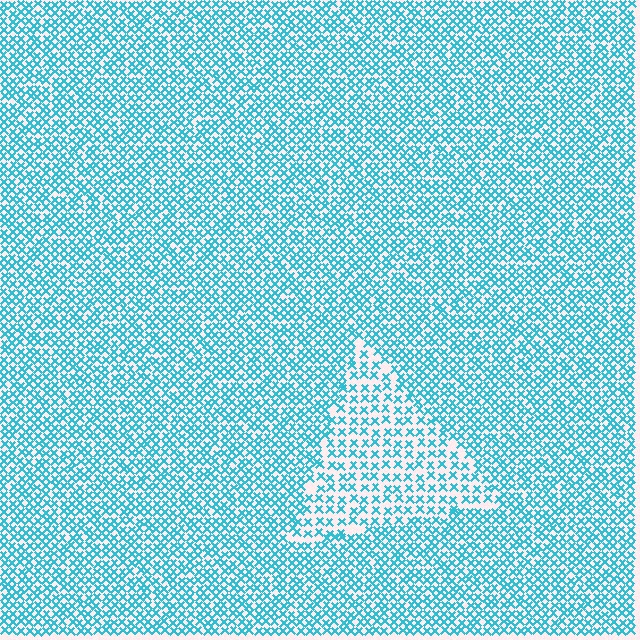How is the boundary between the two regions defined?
The boundary is defined by a change in element density (approximately 1.8x ratio). All elements are the same color, size, and shape.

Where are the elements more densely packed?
The elements are more densely packed outside the triangle boundary.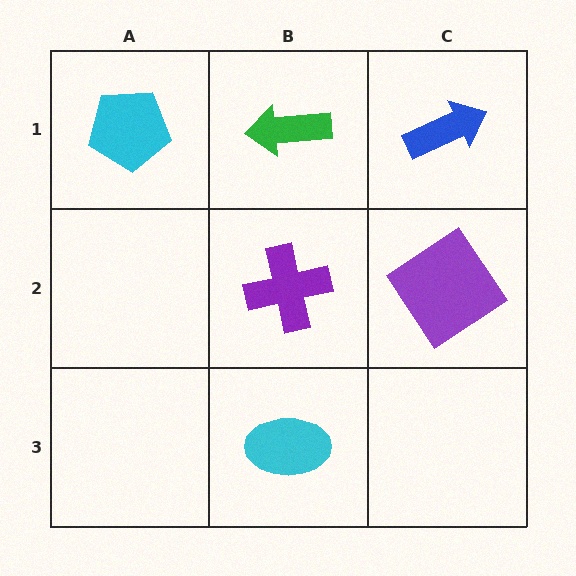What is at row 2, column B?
A purple cross.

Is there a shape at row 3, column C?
No, that cell is empty.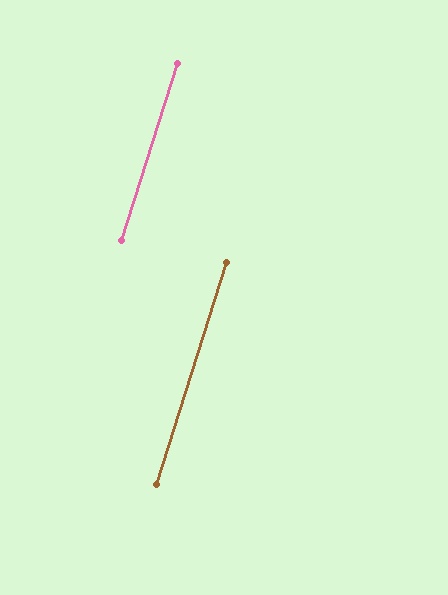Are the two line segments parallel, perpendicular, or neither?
Parallel — their directions differ by only 0.1°.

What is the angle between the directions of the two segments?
Approximately 0 degrees.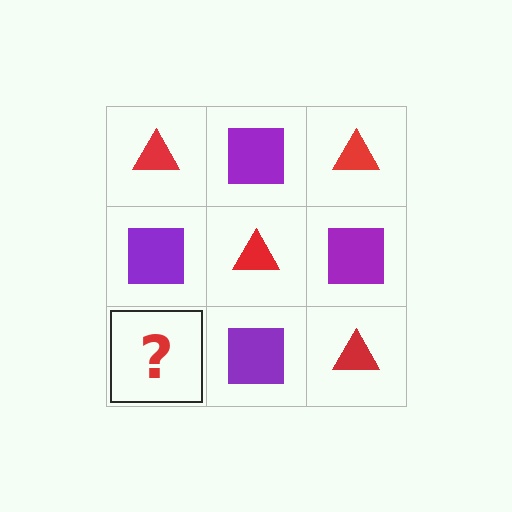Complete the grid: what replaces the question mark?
The question mark should be replaced with a red triangle.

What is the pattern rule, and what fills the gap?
The rule is that it alternates red triangle and purple square in a checkerboard pattern. The gap should be filled with a red triangle.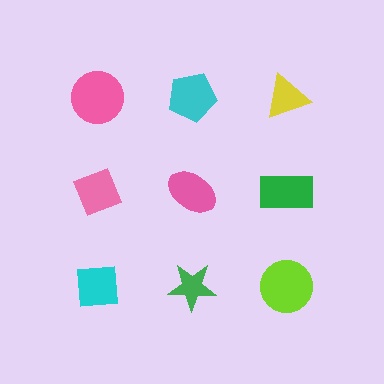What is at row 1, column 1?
A pink circle.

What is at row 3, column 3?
A lime circle.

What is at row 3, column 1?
A cyan square.